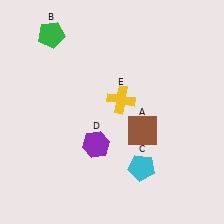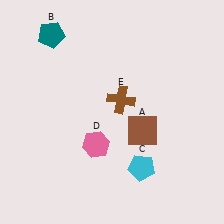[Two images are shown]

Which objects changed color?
B changed from green to teal. D changed from purple to pink. E changed from yellow to brown.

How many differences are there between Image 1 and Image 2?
There are 3 differences between the two images.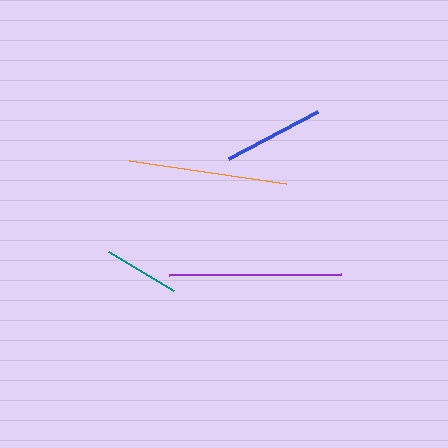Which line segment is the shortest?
The teal line is the shortest at approximately 76 pixels.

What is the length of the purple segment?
The purple segment is approximately 171 pixels long.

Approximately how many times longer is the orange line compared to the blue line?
The orange line is approximately 1.6 times the length of the blue line.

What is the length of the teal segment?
The teal segment is approximately 76 pixels long.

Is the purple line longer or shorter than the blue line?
The purple line is longer than the blue line.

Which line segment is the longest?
The purple line is the longest at approximately 171 pixels.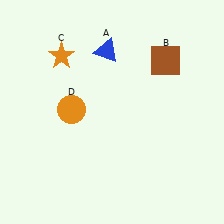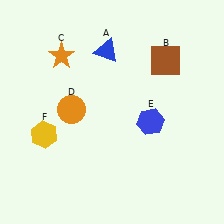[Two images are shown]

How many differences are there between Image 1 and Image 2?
There are 2 differences between the two images.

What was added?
A blue hexagon (E), a yellow hexagon (F) were added in Image 2.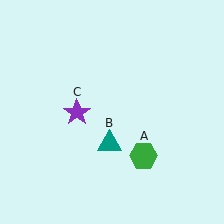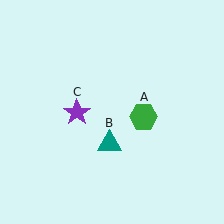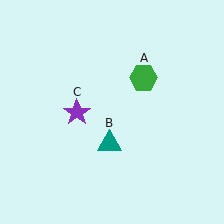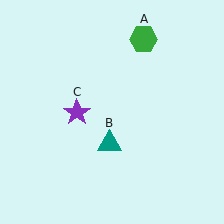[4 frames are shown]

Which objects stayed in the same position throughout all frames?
Teal triangle (object B) and purple star (object C) remained stationary.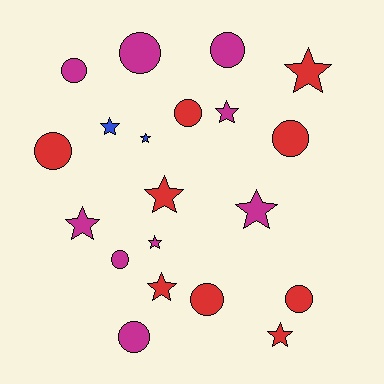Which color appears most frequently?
Red, with 9 objects.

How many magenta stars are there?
There are 4 magenta stars.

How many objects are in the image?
There are 20 objects.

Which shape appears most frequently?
Star, with 10 objects.